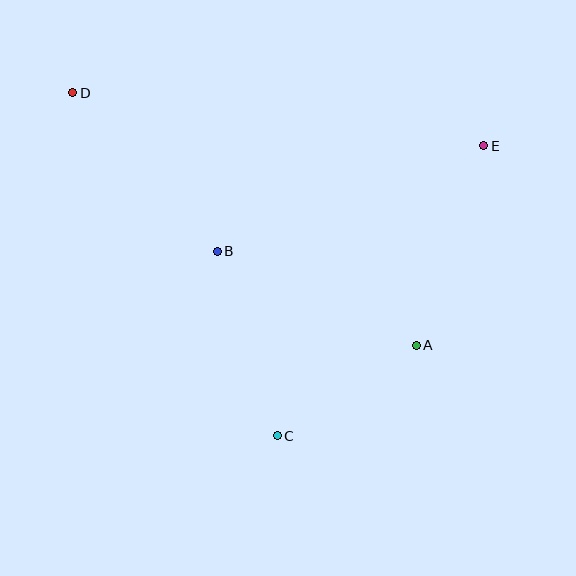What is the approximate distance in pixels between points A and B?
The distance between A and B is approximately 220 pixels.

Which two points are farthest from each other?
Points A and D are farthest from each other.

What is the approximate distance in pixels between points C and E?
The distance between C and E is approximately 356 pixels.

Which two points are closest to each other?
Points A and C are closest to each other.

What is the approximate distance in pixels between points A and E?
The distance between A and E is approximately 210 pixels.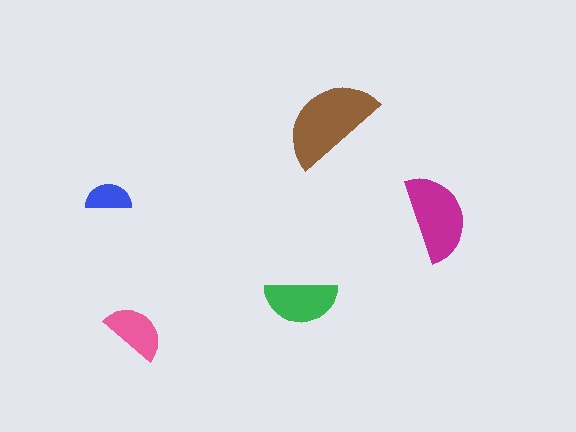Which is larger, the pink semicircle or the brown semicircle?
The brown one.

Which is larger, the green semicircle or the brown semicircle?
The brown one.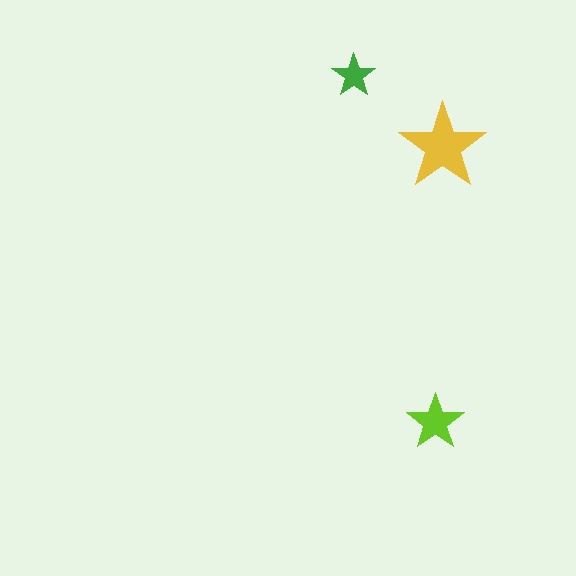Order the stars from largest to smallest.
the yellow one, the lime one, the green one.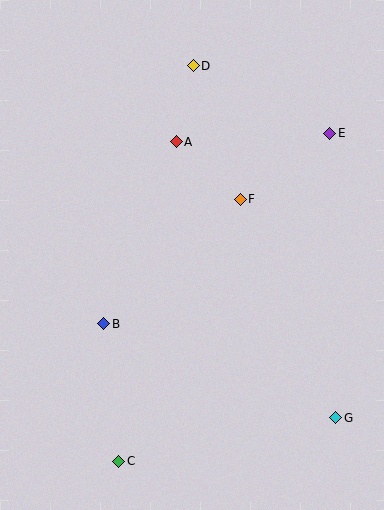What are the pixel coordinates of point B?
Point B is at (104, 324).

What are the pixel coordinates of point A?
Point A is at (176, 142).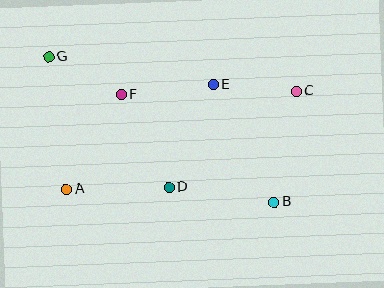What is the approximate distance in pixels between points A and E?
The distance between A and E is approximately 180 pixels.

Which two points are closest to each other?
Points F and G are closest to each other.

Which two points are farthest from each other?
Points B and G are farthest from each other.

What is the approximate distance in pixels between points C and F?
The distance between C and F is approximately 175 pixels.